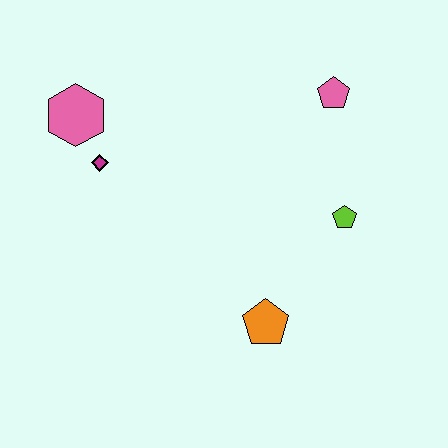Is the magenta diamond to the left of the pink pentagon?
Yes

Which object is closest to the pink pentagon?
The lime pentagon is closest to the pink pentagon.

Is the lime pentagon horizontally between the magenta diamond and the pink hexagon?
No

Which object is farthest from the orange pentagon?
The pink hexagon is farthest from the orange pentagon.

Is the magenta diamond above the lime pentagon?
Yes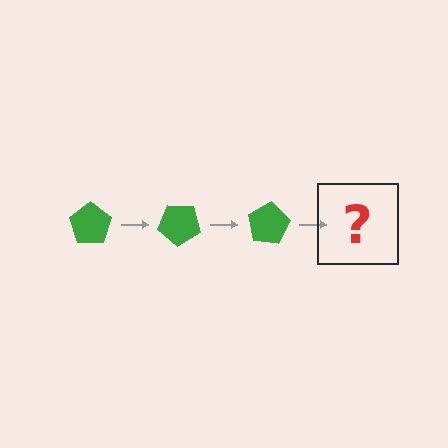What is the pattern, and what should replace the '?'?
The pattern is that the pentagon rotates 40 degrees each step. The '?' should be a green pentagon rotated 120 degrees.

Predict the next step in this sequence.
The next step is a green pentagon rotated 120 degrees.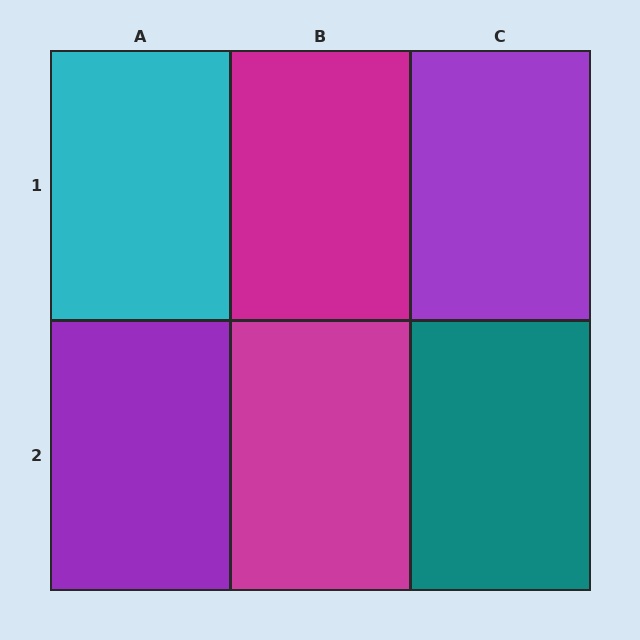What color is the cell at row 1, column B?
Magenta.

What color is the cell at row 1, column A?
Cyan.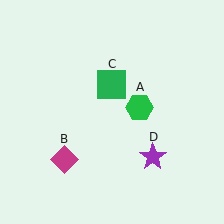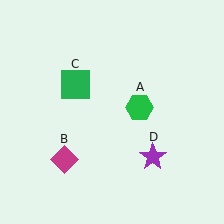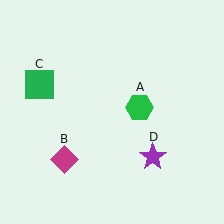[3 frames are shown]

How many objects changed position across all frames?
1 object changed position: green square (object C).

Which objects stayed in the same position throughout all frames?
Green hexagon (object A) and magenta diamond (object B) and purple star (object D) remained stationary.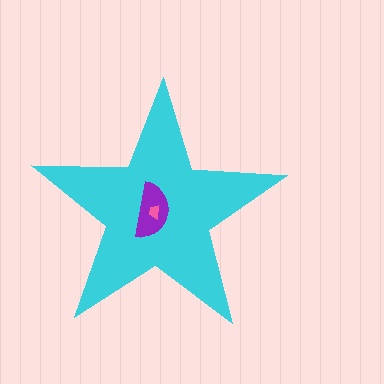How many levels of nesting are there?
3.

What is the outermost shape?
The cyan star.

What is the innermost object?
The pink trapezoid.